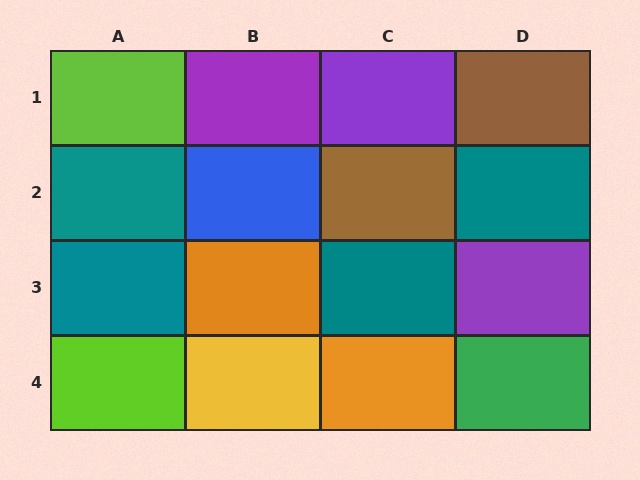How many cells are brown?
2 cells are brown.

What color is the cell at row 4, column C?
Orange.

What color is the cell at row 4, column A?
Lime.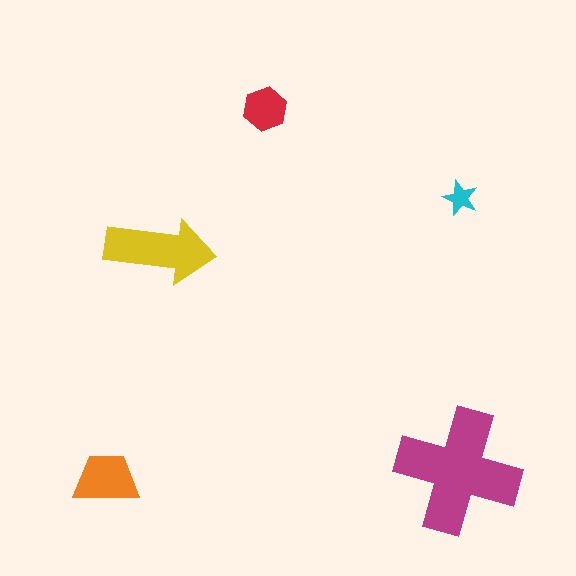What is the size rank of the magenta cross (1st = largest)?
1st.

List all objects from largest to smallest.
The magenta cross, the yellow arrow, the orange trapezoid, the red hexagon, the cyan star.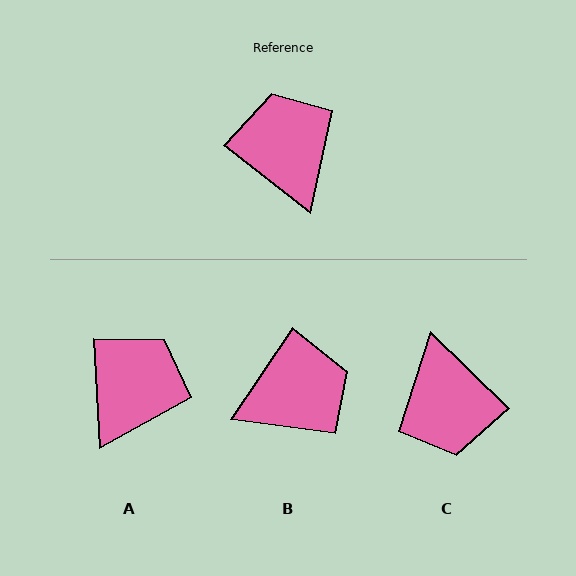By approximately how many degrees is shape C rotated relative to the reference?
Approximately 174 degrees counter-clockwise.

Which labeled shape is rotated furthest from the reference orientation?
C, about 174 degrees away.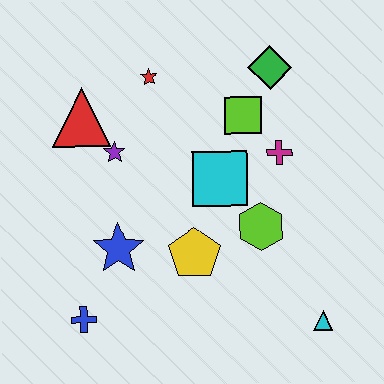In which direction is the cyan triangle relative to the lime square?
The cyan triangle is below the lime square.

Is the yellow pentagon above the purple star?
No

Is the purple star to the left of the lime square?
Yes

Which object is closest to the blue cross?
The blue star is closest to the blue cross.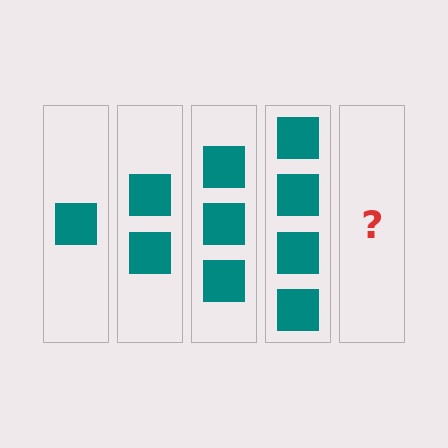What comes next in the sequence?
The next element should be 5 squares.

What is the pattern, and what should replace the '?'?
The pattern is that each step adds one more square. The '?' should be 5 squares.